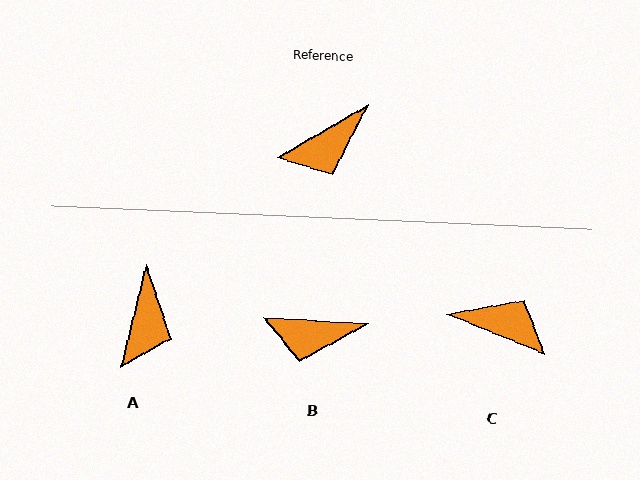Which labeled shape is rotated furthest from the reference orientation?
C, about 128 degrees away.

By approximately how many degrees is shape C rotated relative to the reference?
Approximately 128 degrees counter-clockwise.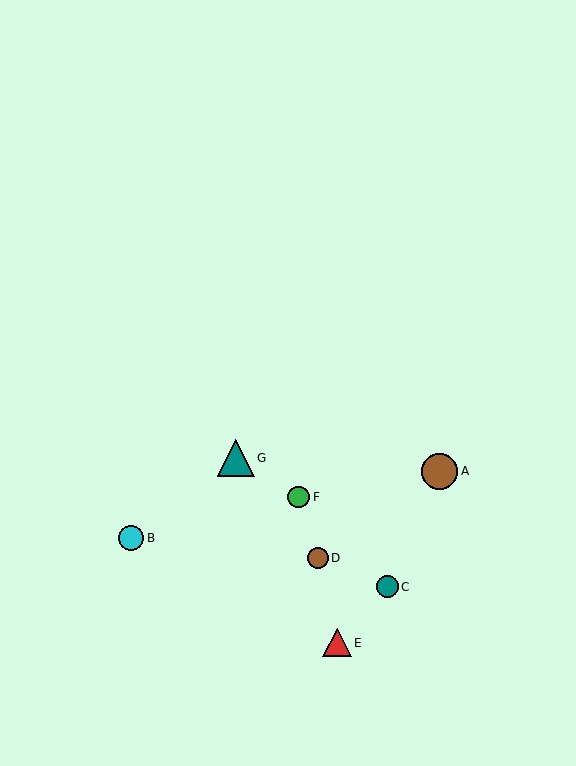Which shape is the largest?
The teal triangle (labeled G) is the largest.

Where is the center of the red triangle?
The center of the red triangle is at (337, 643).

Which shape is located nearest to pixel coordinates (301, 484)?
The green circle (labeled F) at (299, 497) is nearest to that location.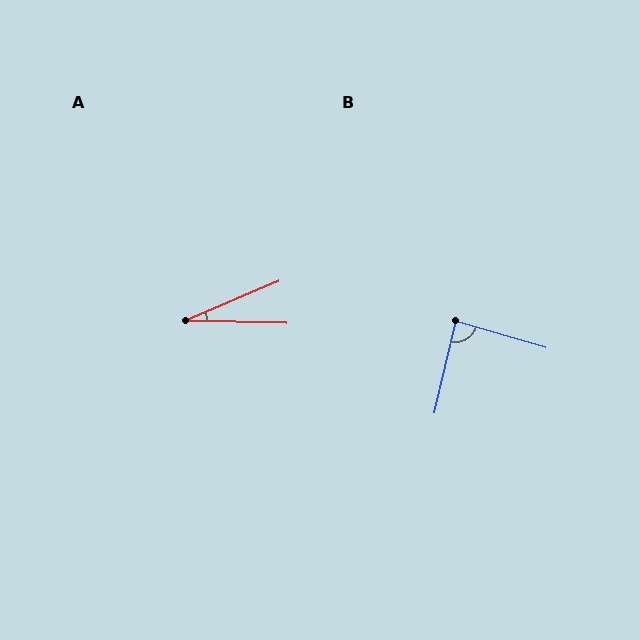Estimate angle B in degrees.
Approximately 87 degrees.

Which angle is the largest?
B, at approximately 87 degrees.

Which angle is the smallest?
A, at approximately 24 degrees.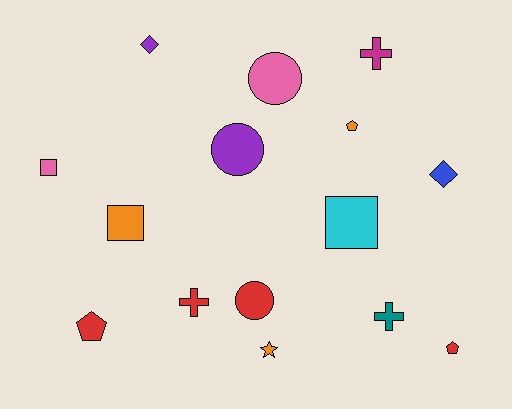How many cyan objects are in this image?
There is 1 cyan object.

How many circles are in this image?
There are 3 circles.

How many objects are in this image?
There are 15 objects.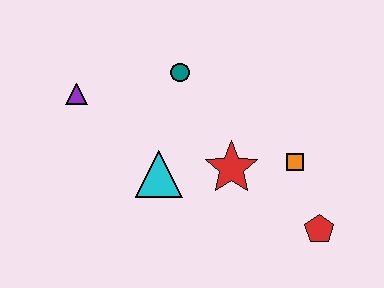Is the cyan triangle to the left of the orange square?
Yes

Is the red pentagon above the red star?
No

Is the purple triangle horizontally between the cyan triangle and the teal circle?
No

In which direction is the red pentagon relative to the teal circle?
The red pentagon is below the teal circle.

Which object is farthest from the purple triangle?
The red pentagon is farthest from the purple triangle.